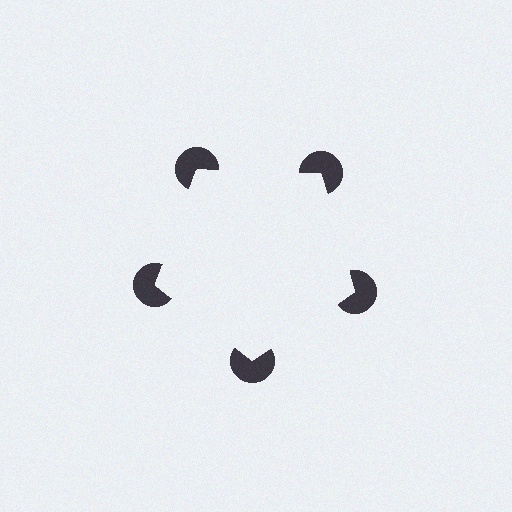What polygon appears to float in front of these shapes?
An illusory pentagon — its edges are inferred from the aligned wedge cuts in the pac-man discs, not physically drawn.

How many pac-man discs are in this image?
There are 5 — one at each vertex of the illusory pentagon.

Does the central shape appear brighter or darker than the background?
It typically appears slightly brighter than the background, even though no actual brightness change is drawn.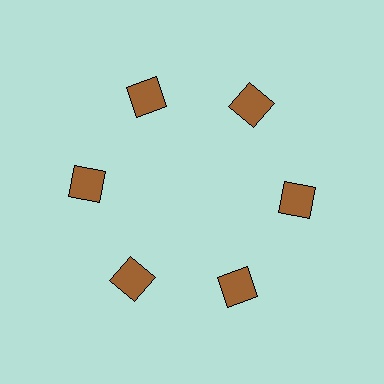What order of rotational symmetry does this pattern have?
This pattern has 6-fold rotational symmetry.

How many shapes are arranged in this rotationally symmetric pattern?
There are 6 shapes, arranged in 6 groups of 1.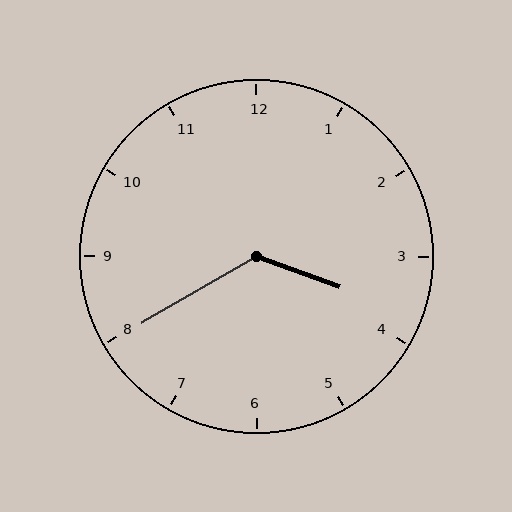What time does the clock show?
3:40.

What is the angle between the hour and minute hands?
Approximately 130 degrees.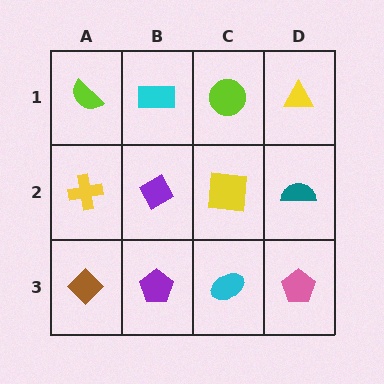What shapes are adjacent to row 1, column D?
A teal semicircle (row 2, column D), a lime circle (row 1, column C).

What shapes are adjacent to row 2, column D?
A yellow triangle (row 1, column D), a pink pentagon (row 3, column D), a yellow square (row 2, column C).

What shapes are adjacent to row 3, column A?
A yellow cross (row 2, column A), a purple pentagon (row 3, column B).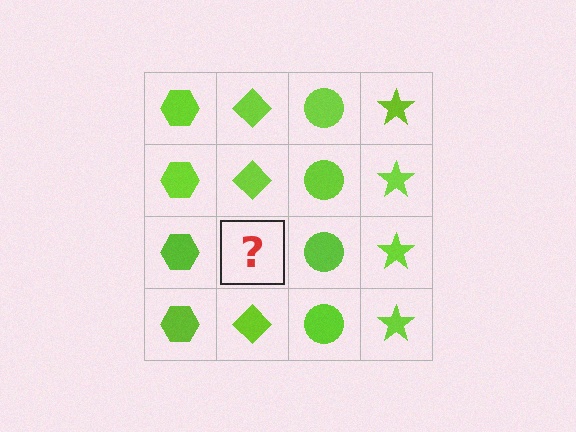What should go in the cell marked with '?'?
The missing cell should contain a lime diamond.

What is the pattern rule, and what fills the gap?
The rule is that each column has a consistent shape. The gap should be filled with a lime diamond.